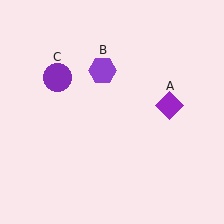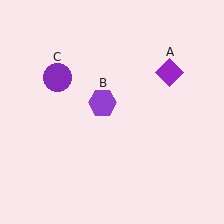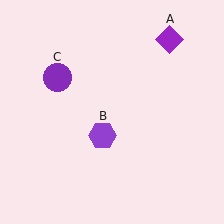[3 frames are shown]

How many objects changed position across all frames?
2 objects changed position: purple diamond (object A), purple hexagon (object B).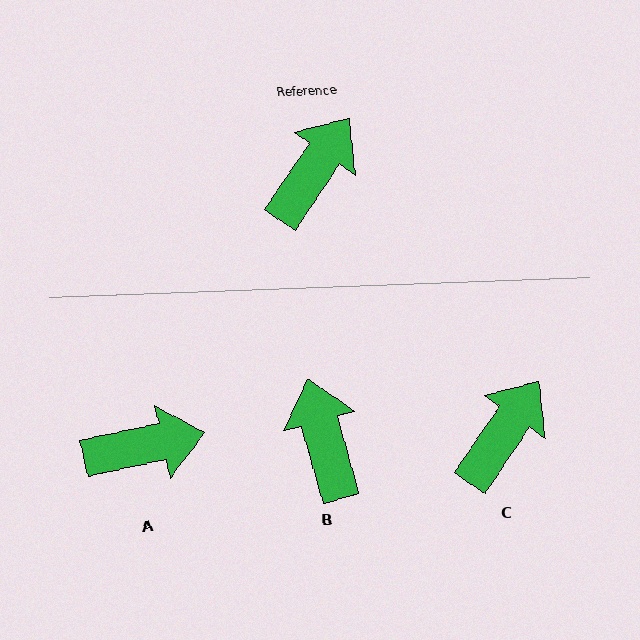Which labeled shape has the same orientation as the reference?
C.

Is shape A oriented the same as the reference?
No, it is off by about 44 degrees.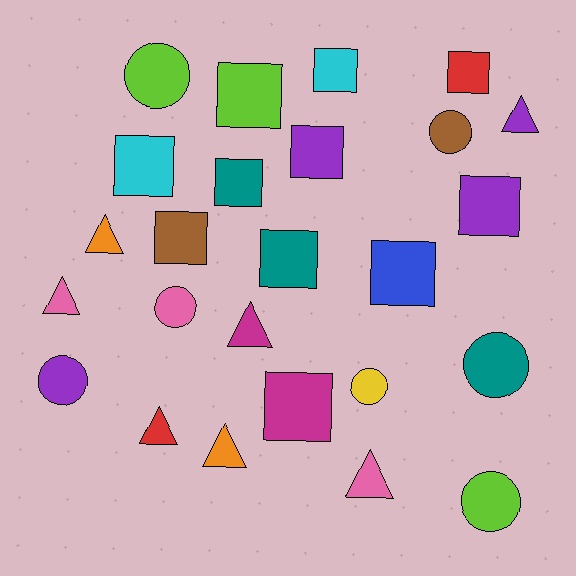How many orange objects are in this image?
There are 2 orange objects.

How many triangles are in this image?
There are 7 triangles.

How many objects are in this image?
There are 25 objects.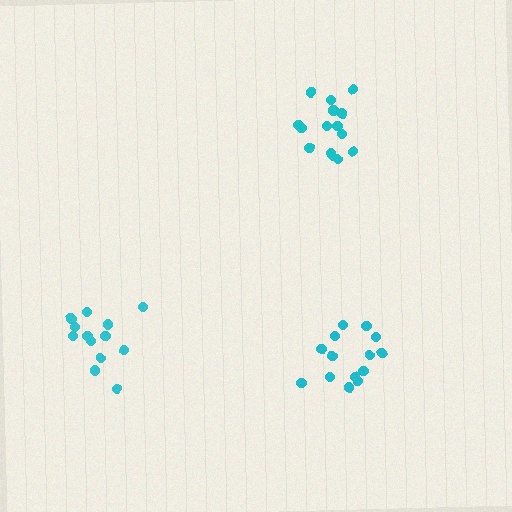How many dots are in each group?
Group 1: 14 dots, Group 2: 15 dots, Group 3: 14 dots (43 total).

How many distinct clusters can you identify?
There are 3 distinct clusters.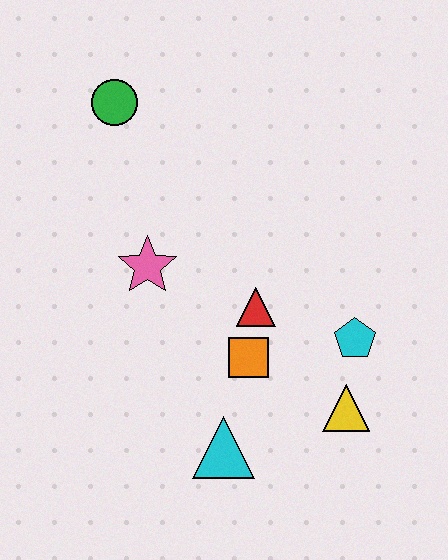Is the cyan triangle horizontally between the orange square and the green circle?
Yes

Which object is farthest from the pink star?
The yellow triangle is farthest from the pink star.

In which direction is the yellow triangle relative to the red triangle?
The yellow triangle is below the red triangle.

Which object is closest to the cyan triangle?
The orange square is closest to the cyan triangle.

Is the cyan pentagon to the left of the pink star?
No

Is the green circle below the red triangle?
No